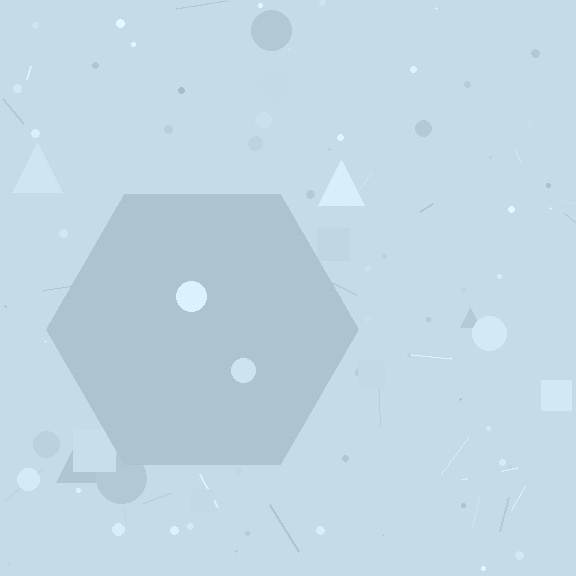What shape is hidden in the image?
A hexagon is hidden in the image.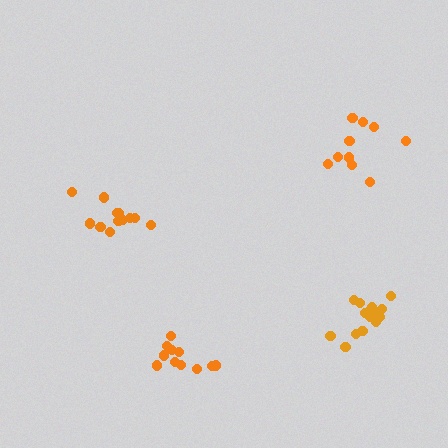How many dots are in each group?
Group 1: 15 dots, Group 2: 12 dots, Group 3: 10 dots, Group 4: 12 dots (49 total).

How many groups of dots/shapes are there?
There are 4 groups.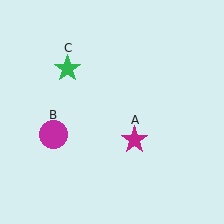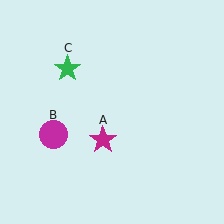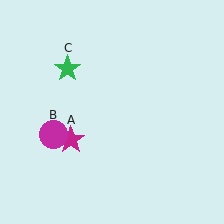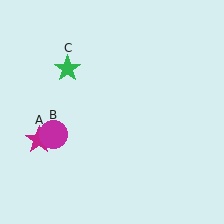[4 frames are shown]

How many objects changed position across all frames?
1 object changed position: magenta star (object A).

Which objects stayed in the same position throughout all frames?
Magenta circle (object B) and green star (object C) remained stationary.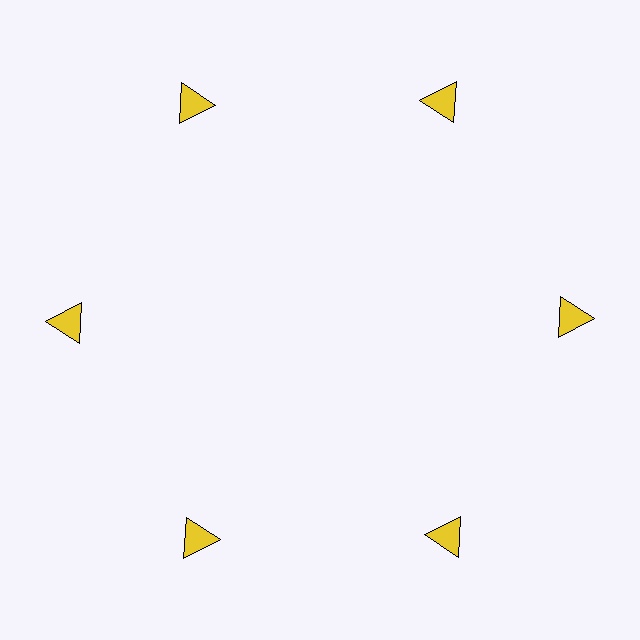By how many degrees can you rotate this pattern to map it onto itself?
The pattern maps onto itself every 60 degrees of rotation.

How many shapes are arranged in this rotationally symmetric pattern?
There are 6 shapes, arranged in 6 groups of 1.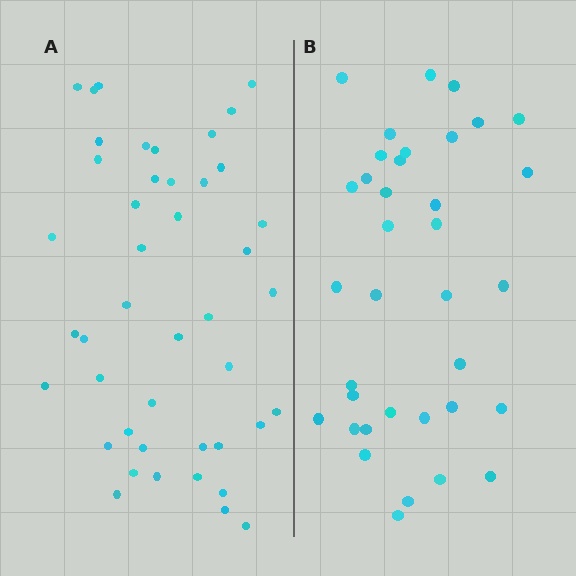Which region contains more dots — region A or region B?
Region A (the left region) has more dots.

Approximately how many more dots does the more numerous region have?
Region A has roughly 8 or so more dots than region B.